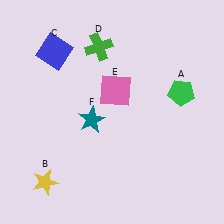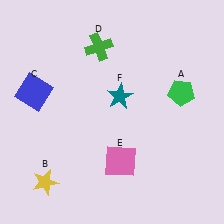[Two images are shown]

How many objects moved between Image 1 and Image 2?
3 objects moved between the two images.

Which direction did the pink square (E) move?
The pink square (E) moved down.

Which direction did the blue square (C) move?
The blue square (C) moved down.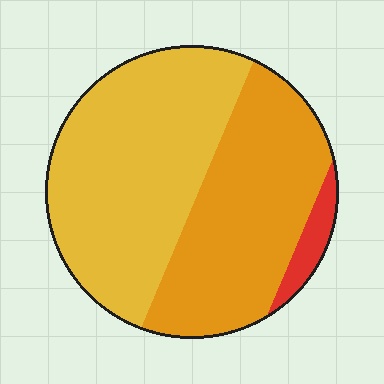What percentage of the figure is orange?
Orange covers around 40% of the figure.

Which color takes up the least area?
Red, at roughly 5%.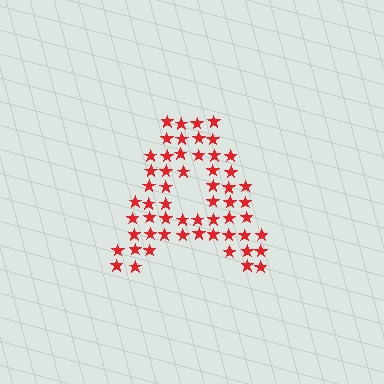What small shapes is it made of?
It is made of small stars.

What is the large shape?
The large shape is the letter A.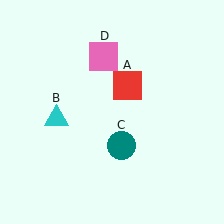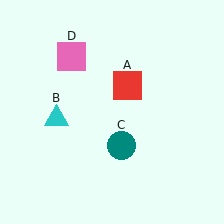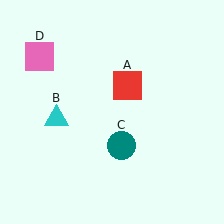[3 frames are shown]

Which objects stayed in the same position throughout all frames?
Red square (object A) and cyan triangle (object B) and teal circle (object C) remained stationary.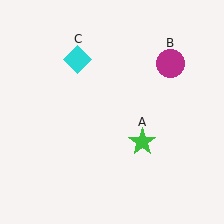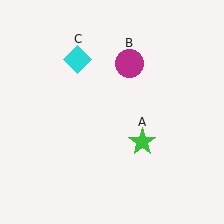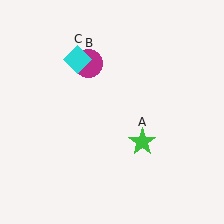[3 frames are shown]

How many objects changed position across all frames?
1 object changed position: magenta circle (object B).